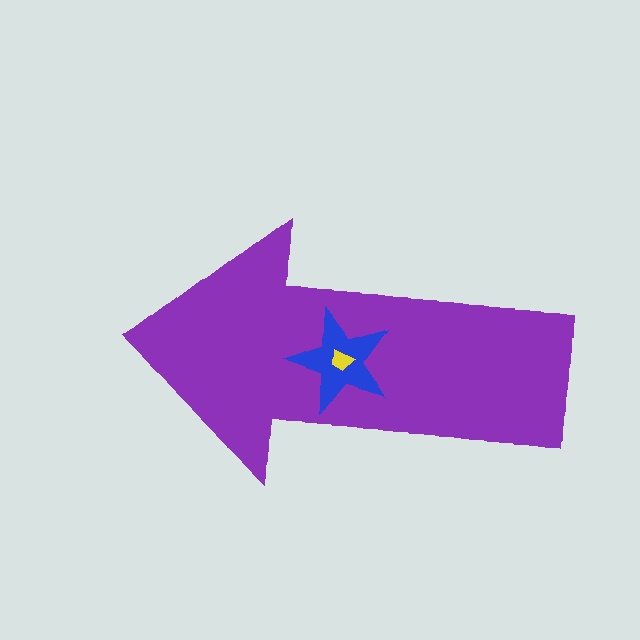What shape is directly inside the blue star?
The yellow trapezoid.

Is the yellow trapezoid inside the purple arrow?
Yes.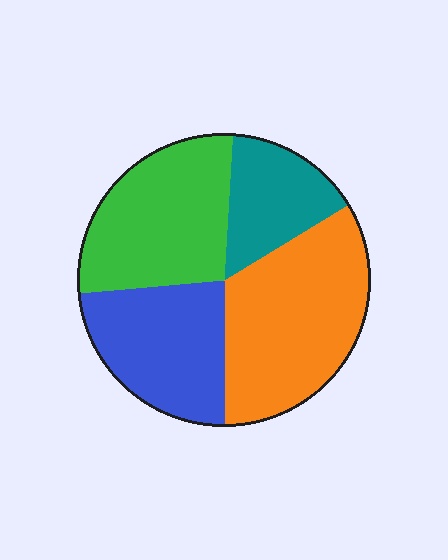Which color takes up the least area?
Teal, at roughly 15%.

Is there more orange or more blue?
Orange.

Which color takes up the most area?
Orange, at roughly 35%.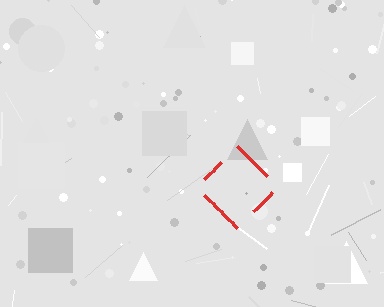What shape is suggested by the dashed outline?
The dashed outline suggests a diamond.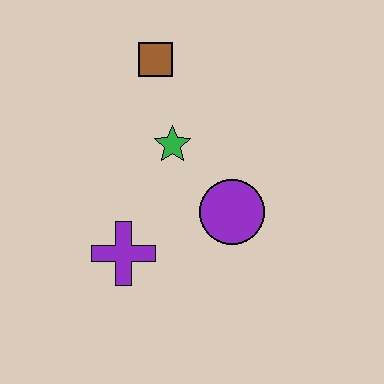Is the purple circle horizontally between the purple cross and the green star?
No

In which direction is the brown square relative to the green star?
The brown square is above the green star.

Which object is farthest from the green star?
The purple cross is farthest from the green star.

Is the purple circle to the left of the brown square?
No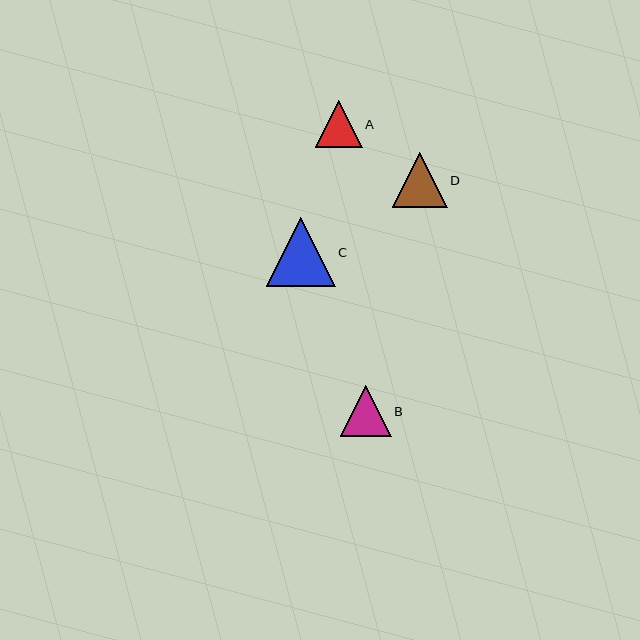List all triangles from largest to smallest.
From largest to smallest: C, D, B, A.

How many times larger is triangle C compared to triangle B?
Triangle C is approximately 1.4 times the size of triangle B.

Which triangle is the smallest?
Triangle A is the smallest with a size of approximately 47 pixels.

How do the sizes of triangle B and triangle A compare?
Triangle B and triangle A are approximately the same size.